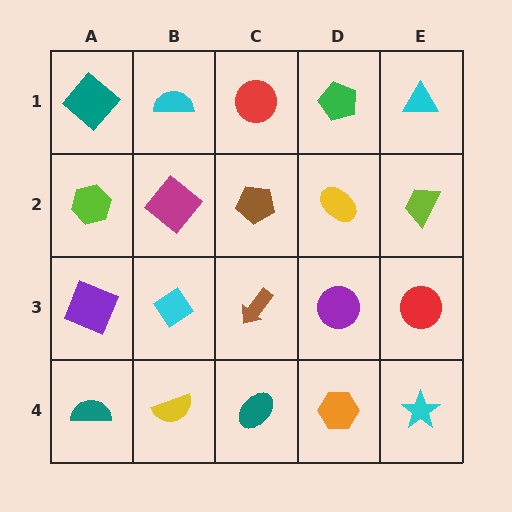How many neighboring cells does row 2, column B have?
4.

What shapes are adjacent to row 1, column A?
A lime hexagon (row 2, column A), a cyan semicircle (row 1, column B).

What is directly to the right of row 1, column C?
A green pentagon.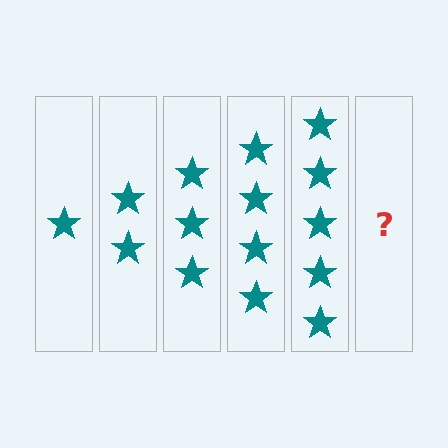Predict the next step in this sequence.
The next step is 6 stars.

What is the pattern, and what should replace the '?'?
The pattern is that each step adds one more star. The '?' should be 6 stars.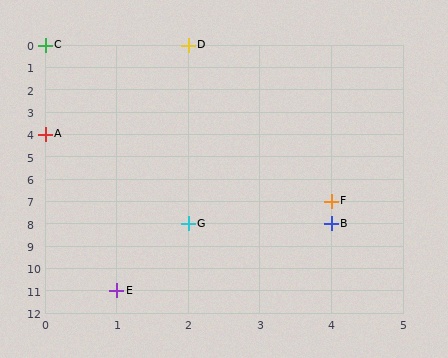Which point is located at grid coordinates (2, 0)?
Point D is at (2, 0).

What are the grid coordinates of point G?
Point G is at grid coordinates (2, 8).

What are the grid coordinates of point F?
Point F is at grid coordinates (4, 7).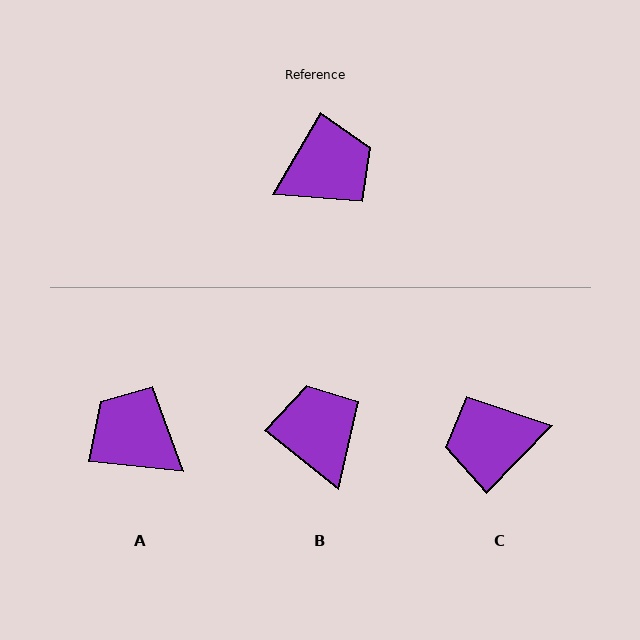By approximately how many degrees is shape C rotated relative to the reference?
Approximately 166 degrees counter-clockwise.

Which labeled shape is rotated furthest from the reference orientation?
C, about 166 degrees away.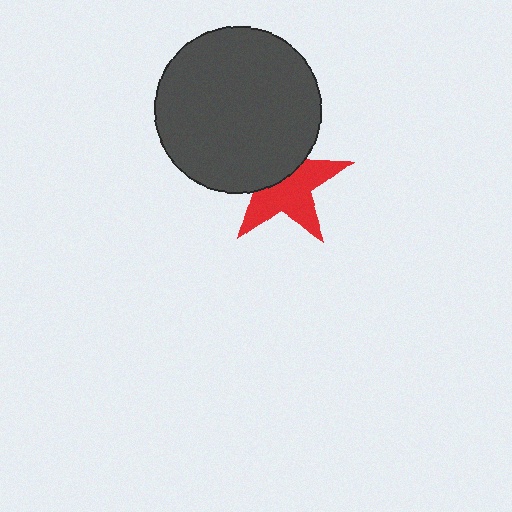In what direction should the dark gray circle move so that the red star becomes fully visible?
The dark gray circle should move up. That is the shortest direction to clear the overlap and leave the red star fully visible.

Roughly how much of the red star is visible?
About half of it is visible (roughly 58%).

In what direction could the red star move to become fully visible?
The red star could move down. That would shift it out from behind the dark gray circle entirely.